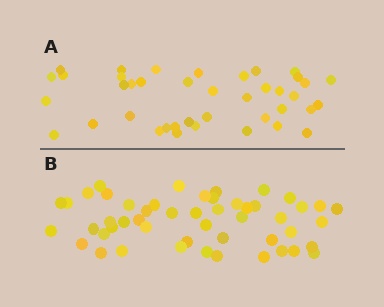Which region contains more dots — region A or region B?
Region B (the bottom region) has more dots.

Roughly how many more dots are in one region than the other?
Region B has roughly 10 or so more dots than region A.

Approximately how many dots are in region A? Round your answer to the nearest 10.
About 40 dots.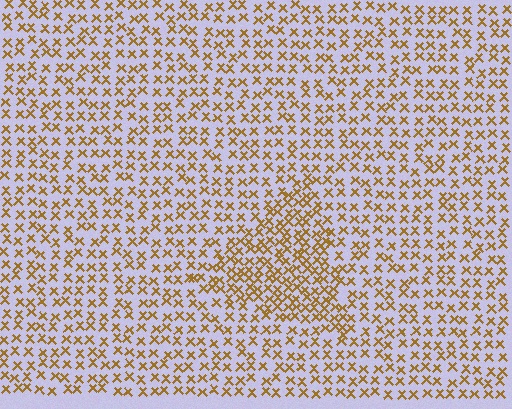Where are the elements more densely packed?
The elements are more densely packed inside the triangle boundary.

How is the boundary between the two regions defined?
The boundary is defined by a change in element density (approximately 1.7x ratio). All elements are the same color, size, and shape.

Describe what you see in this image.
The image contains small brown elements arranged at two different densities. A triangle-shaped region is visible where the elements are more densely packed than the surrounding area.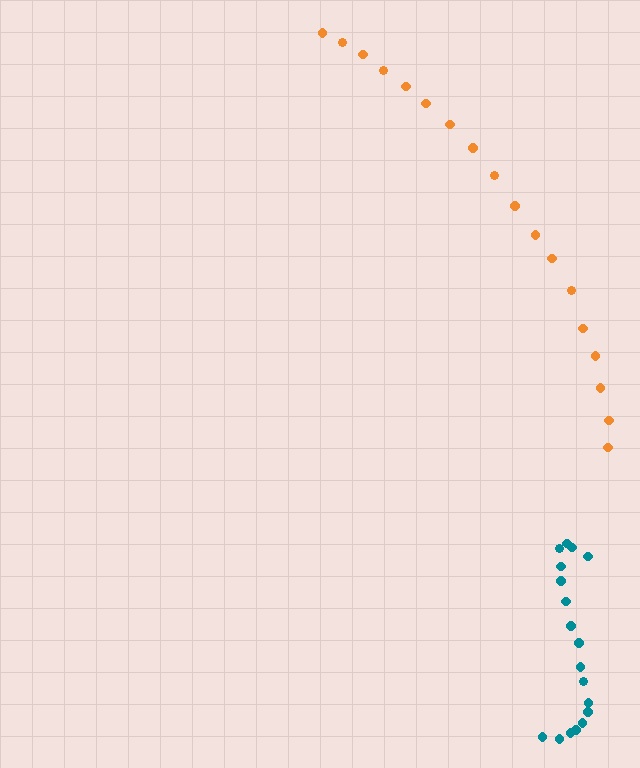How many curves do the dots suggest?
There are 2 distinct paths.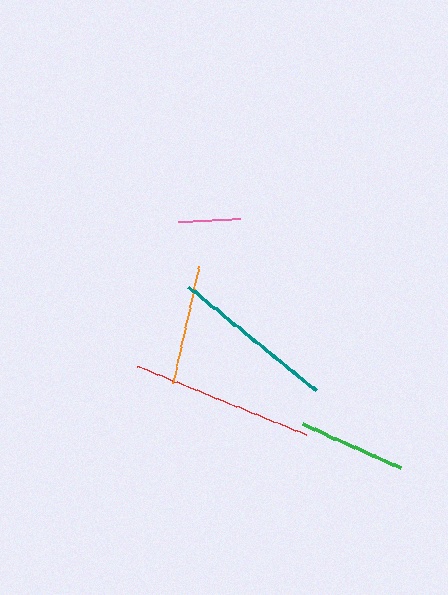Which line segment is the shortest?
The pink line is the shortest at approximately 62 pixels.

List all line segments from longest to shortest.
From longest to shortest: red, teal, orange, green, pink.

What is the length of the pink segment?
The pink segment is approximately 62 pixels long.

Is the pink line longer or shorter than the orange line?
The orange line is longer than the pink line.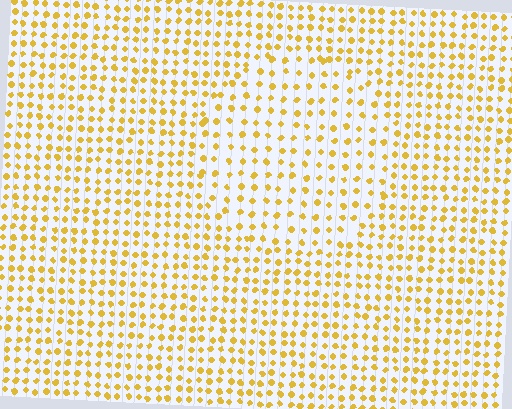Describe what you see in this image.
The image contains small yellow elements arranged at two different densities. A circle-shaped region is visible where the elements are less densely packed than the surrounding area.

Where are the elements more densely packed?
The elements are more densely packed outside the circle boundary.